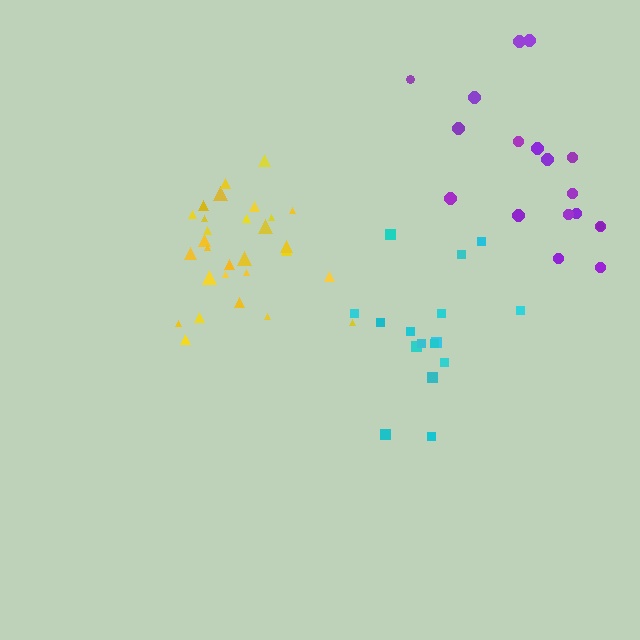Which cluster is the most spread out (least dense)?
Purple.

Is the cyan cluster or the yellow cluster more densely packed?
Yellow.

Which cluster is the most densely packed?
Yellow.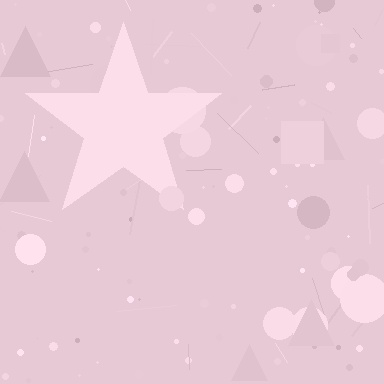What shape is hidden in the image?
A star is hidden in the image.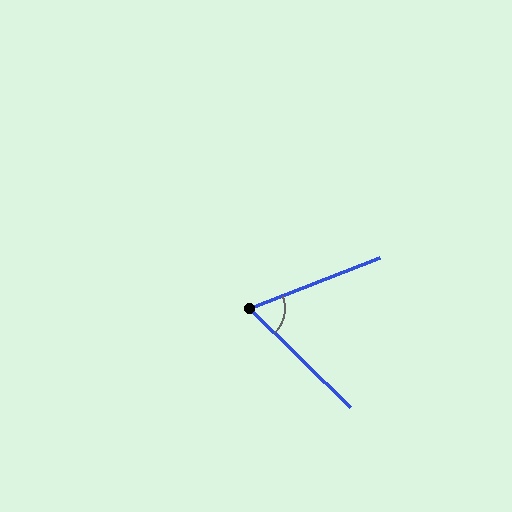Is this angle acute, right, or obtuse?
It is acute.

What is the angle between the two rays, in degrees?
Approximately 66 degrees.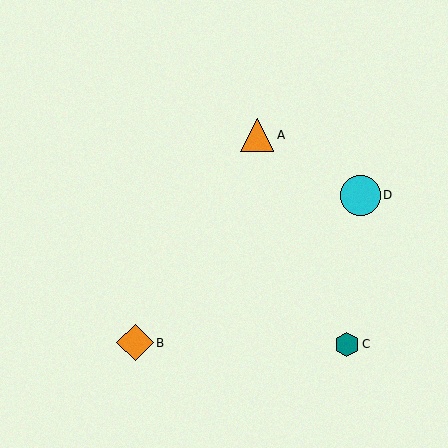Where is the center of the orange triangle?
The center of the orange triangle is at (257, 135).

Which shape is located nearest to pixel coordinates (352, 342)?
The teal hexagon (labeled C) at (347, 344) is nearest to that location.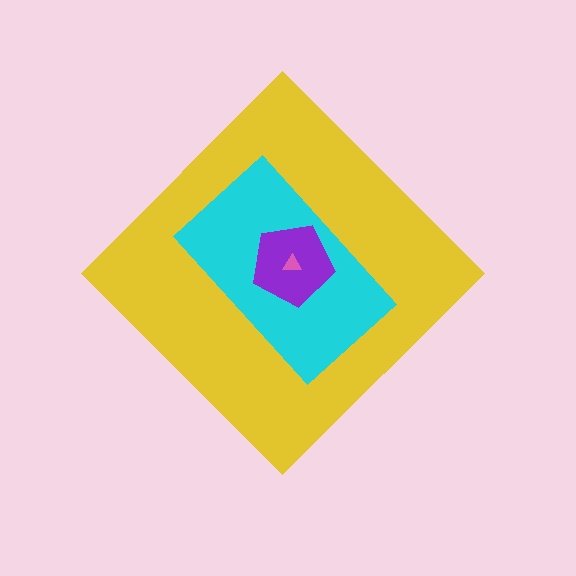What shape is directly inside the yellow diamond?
The cyan rectangle.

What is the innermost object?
The pink triangle.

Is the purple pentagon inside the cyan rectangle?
Yes.